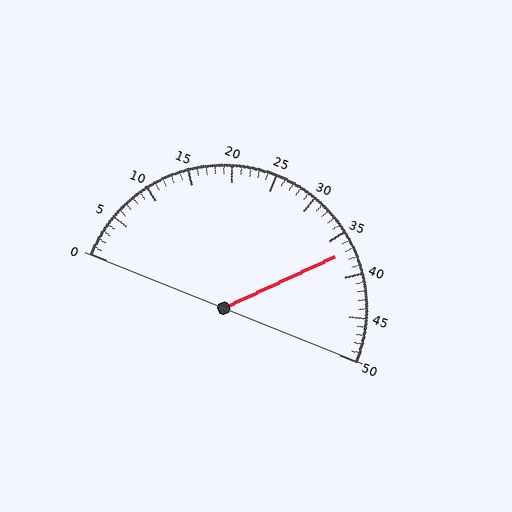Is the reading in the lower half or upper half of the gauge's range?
The reading is in the upper half of the range (0 to 50).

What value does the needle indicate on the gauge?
The needle indicates approximately 37.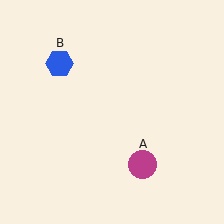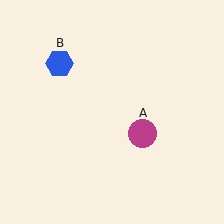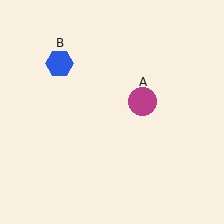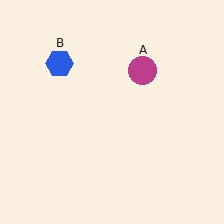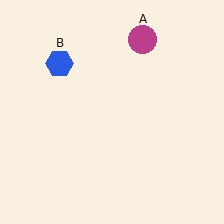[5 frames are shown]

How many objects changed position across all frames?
1 object changed position: magenta circle (object A).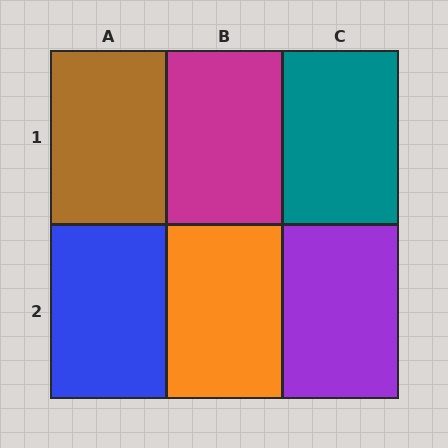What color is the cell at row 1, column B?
Magenta.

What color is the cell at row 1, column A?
Brown.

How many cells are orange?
1 cell is orange.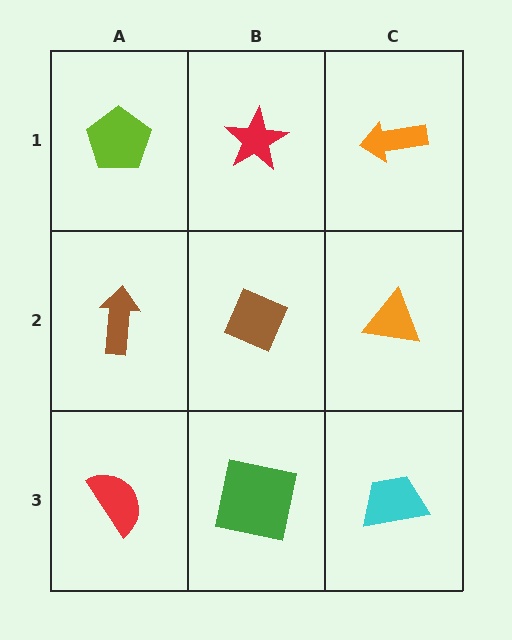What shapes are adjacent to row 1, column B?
A brown diamond (row 2, column B), a lime pentagon (row 1, column A), an orange arrow (row 1, column C).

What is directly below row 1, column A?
A brown arrow.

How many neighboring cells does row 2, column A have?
3.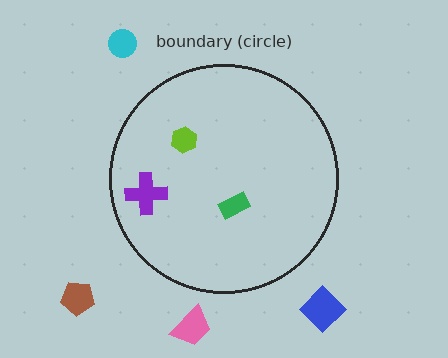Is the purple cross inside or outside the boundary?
Inside.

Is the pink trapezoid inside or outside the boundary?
Outside.